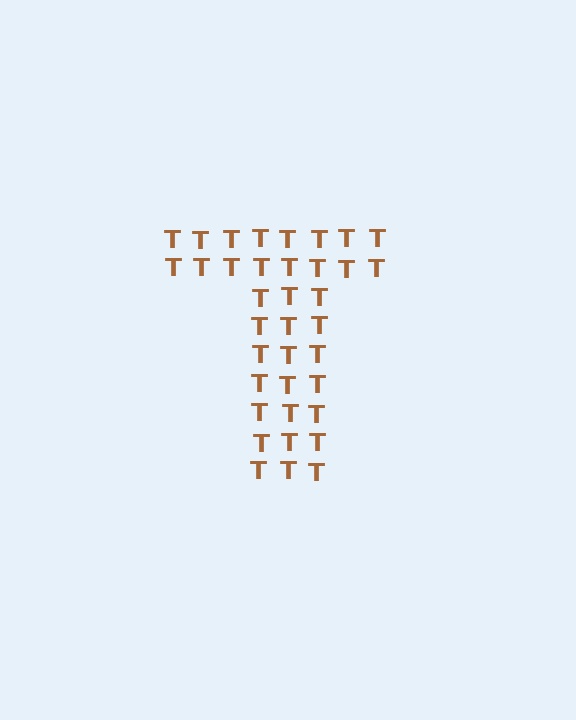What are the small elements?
The small elements are letter T's.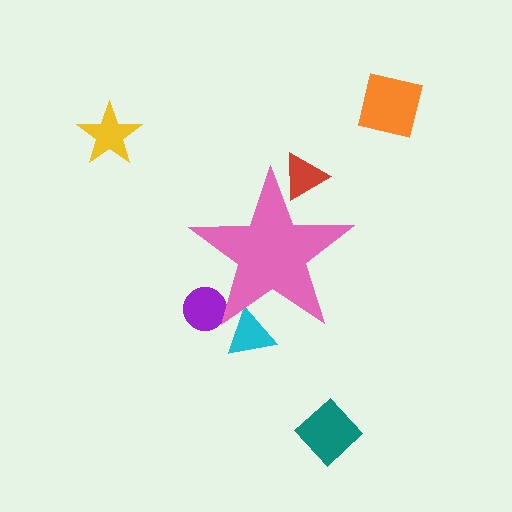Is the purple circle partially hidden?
Yes, the purple circle is partially hidden behind the pink star.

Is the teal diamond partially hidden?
No, the teal diamond is fully visible.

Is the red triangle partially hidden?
Yes, the red triangle is partially hidden behind the pink star.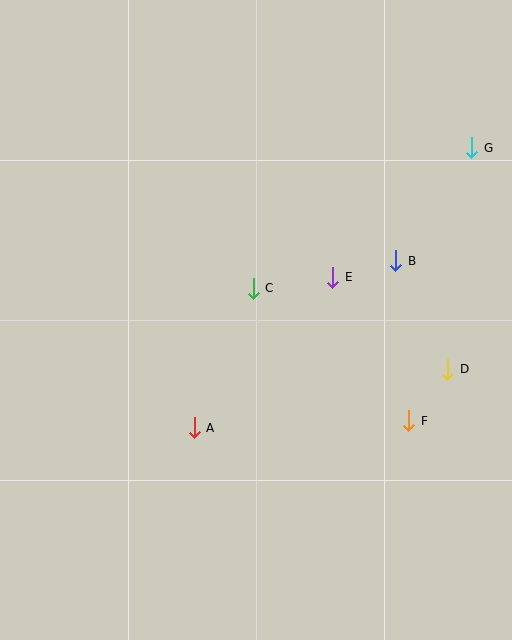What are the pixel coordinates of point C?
Point C is at (253, 288).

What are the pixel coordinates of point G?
Point G is at (472, 148).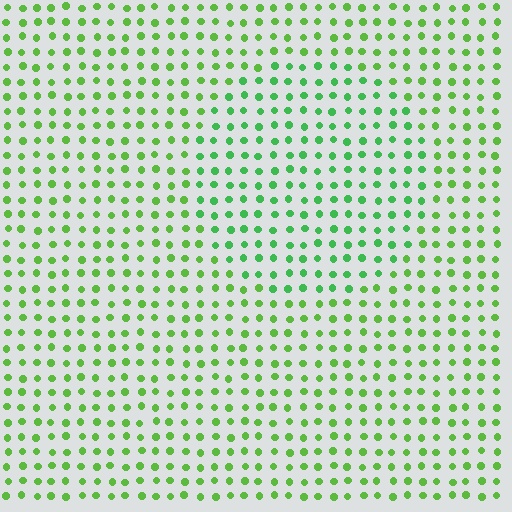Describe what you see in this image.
The image is filled with small lime elements in a uniform arrangement. A circle-shaped region is visible where the elements are tinted to a slightly different hue, forming a subtle color boundary.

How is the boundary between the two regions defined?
The boundary is defined purely by a slight shift in hue (about 23 degrees). Spacing, size, and orientation are identical on both sides.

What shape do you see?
I see a circle.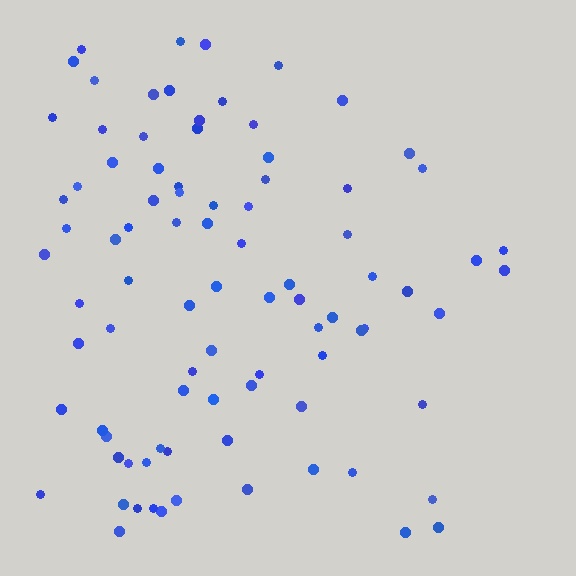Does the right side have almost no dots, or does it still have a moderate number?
Still a moderate number, just noticeably fewer than the left.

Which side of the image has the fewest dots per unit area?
The right.